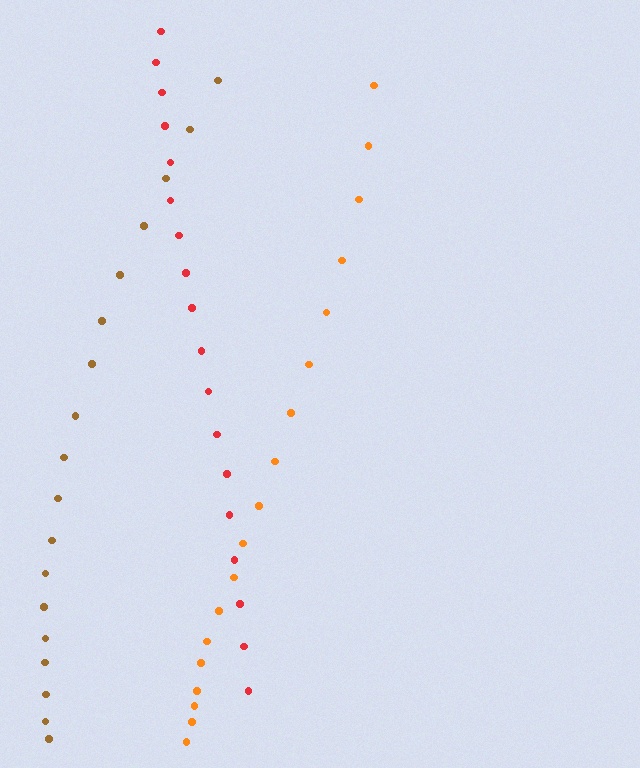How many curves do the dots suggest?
There are 3 distinct paths.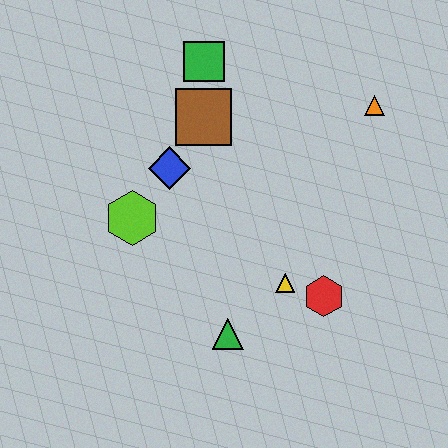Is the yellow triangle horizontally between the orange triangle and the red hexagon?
No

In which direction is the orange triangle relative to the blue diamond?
The orange triangle is to the right of the blue diamond.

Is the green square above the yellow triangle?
Yes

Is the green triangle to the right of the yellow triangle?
No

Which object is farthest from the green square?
The green triangle is farthest from the green square.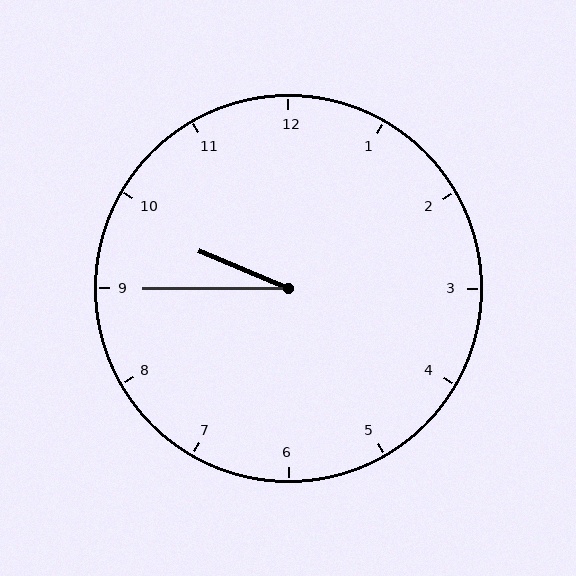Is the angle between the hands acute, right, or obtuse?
It is acute.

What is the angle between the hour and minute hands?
Approximately 22 degrees.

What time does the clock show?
9:45.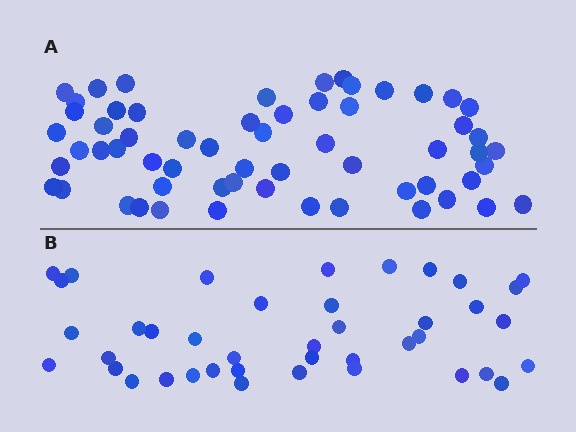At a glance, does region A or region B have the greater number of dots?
Region A (the top region) has more dots.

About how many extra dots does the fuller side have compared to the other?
Region A has approximately 20 more dots than region B.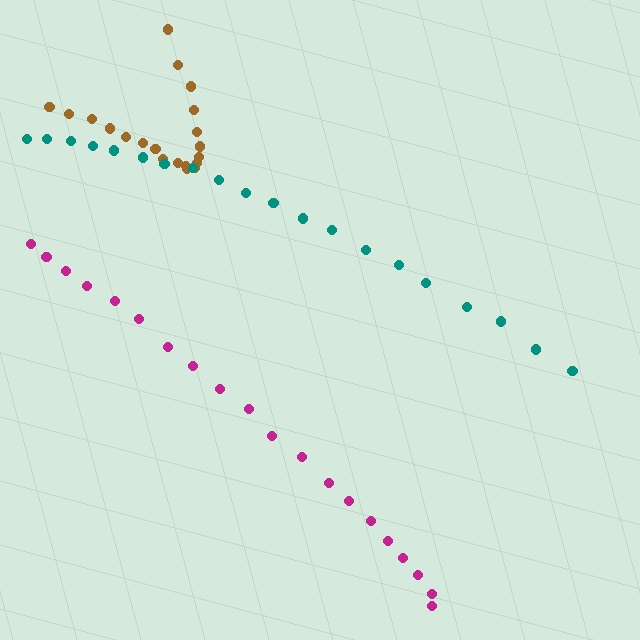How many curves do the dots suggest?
There are 3 distinct paths.